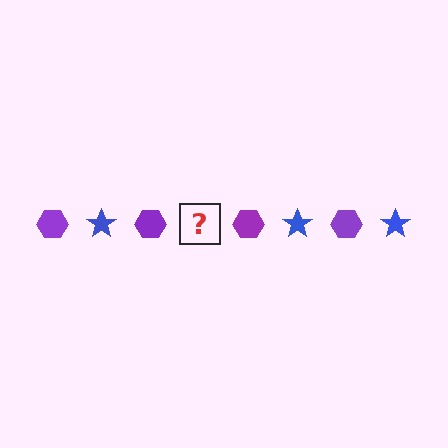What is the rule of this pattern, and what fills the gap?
The rule is that the pattern alternates between purple hexagon and blue star. The gap should be filled with a blue star.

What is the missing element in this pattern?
The missing element is a blue star.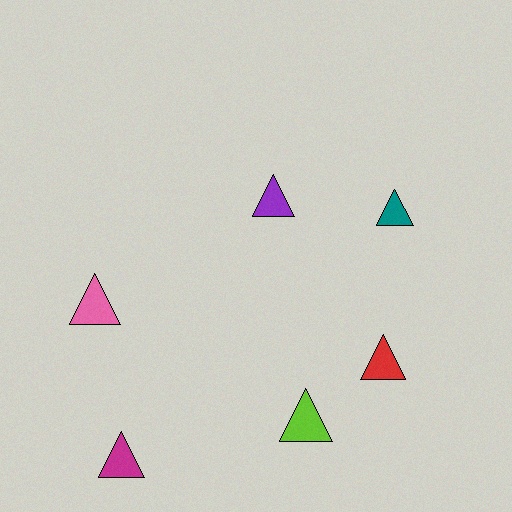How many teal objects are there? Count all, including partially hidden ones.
There is 1 teal object.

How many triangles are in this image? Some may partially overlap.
There are 6 triangles.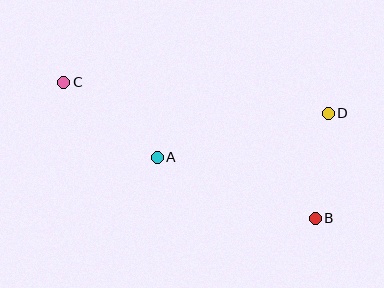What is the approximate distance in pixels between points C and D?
The distance between C and D is approximately 266 pixels.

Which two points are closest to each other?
Points B and D are closest to each other.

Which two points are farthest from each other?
Points B and C are farthest from each other.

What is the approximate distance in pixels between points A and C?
The distance between A and C is approximately 120 pixels.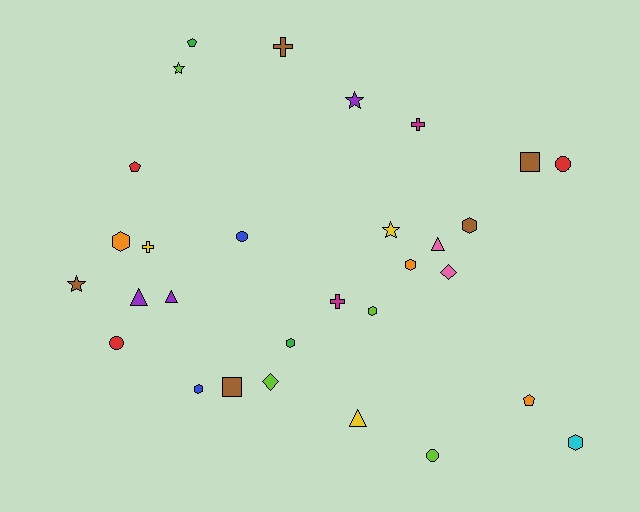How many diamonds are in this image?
There are 2 diamonds.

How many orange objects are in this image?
There are 3 orange objects.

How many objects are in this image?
There are 30 objects.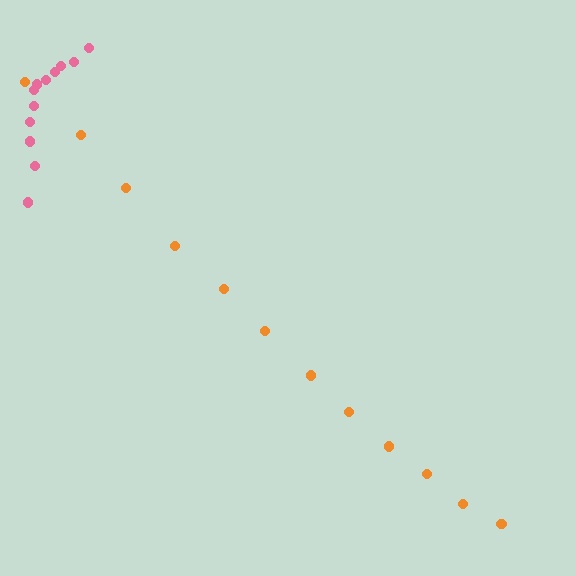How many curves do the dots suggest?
There are 2 distinct paths.